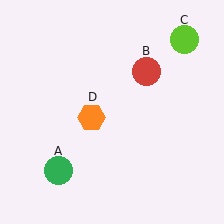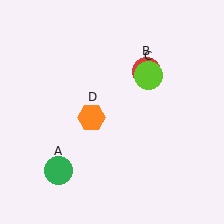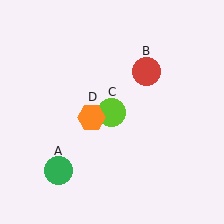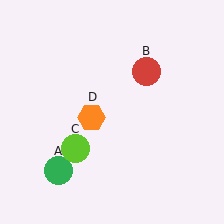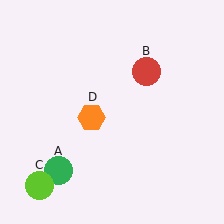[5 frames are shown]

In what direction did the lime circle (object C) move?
The lime circle (object C) moved down and to the left.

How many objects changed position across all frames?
1 object changed position: lime circle (object C).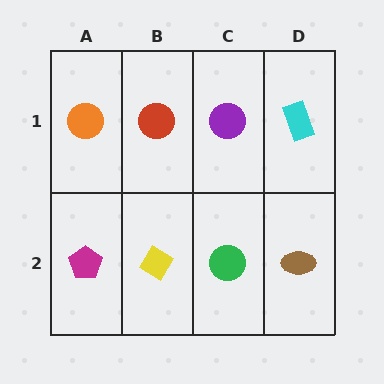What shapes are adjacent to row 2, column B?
A red circle (row 1, column B), a magenta pentagon (row 2, column A), a green circle (row 2, column C).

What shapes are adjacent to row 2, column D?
A cyan rectangle (row 1, column D), a green circle (row 2, column C).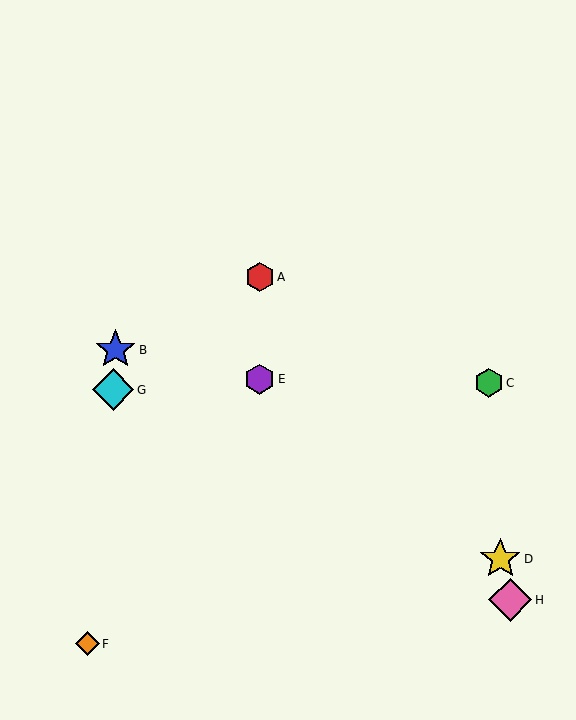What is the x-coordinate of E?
Object E is at x≈260.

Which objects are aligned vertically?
Objects A, E are aligned vertically.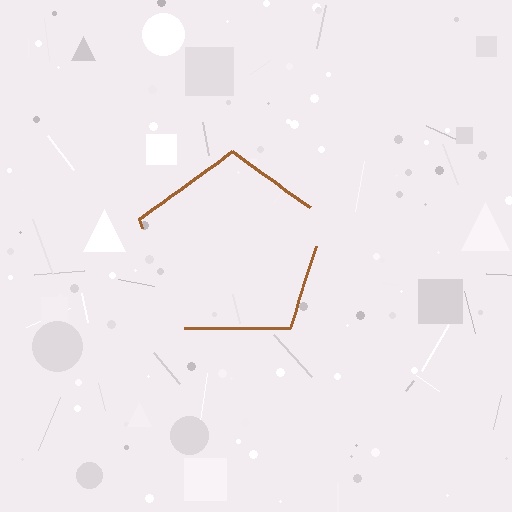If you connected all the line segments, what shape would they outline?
They would outline a pentagon.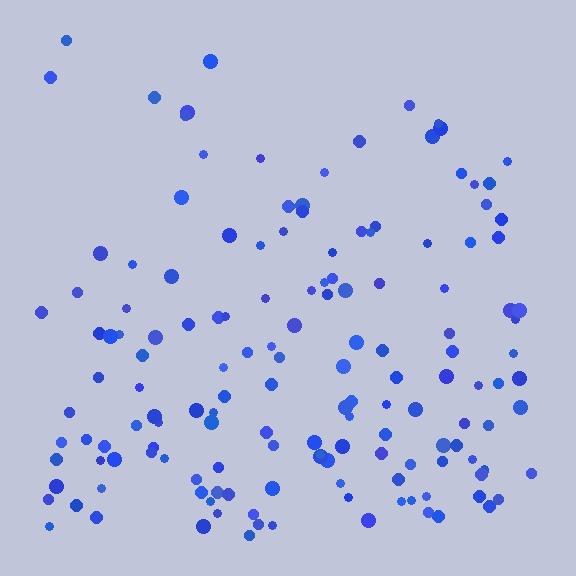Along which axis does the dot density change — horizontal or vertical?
Vertical.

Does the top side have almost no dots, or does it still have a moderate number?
Still a moderate number, just noticeably fewer than the bottom.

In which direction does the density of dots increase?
From top to bottom, with the bottom side densest.